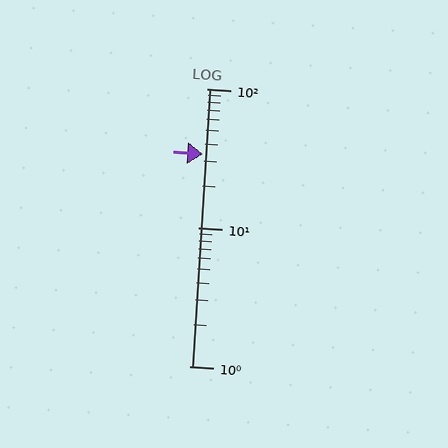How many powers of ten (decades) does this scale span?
The scale spans 2 decades, from 1 to 100.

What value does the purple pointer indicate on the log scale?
The pointer indicates approximately 34.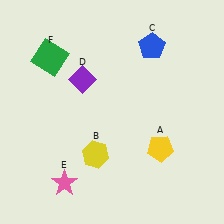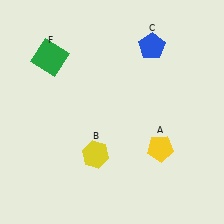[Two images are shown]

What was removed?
The pink star (E), the purple diamond (D) were removed in Image 2.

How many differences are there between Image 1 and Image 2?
There are 2 differences between the two images.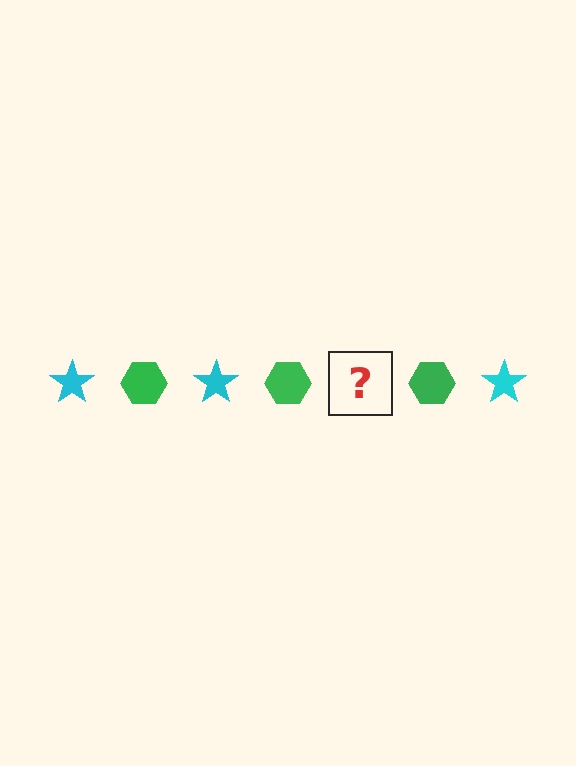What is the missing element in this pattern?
The missing element is a cyan star.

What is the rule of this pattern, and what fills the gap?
The rule is that the pattern alternates between cyan star and green hexagon. The gap should be filled with a cyan star.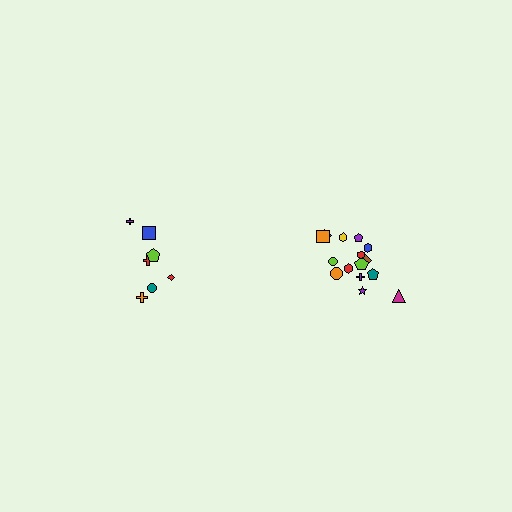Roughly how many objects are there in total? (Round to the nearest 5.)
Roughly 20 objects in total.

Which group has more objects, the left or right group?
The right group.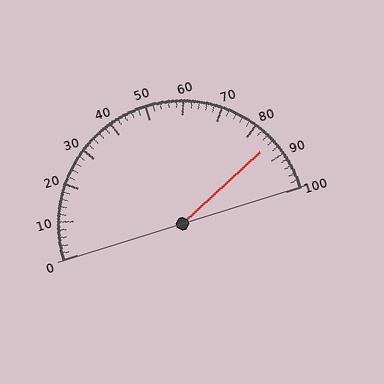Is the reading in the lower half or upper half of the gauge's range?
The reading is in the upper half of the range (0 to 100).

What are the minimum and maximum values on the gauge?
The gauge ranges from 0 to 100.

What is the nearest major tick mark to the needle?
The nearest major tick mark is 90.